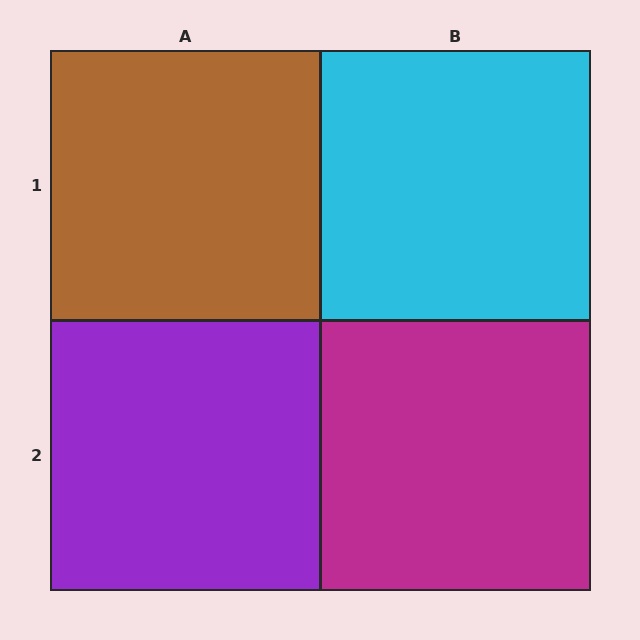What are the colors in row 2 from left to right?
Purple, magenta.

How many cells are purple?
1 cell is purple.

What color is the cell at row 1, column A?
Brown.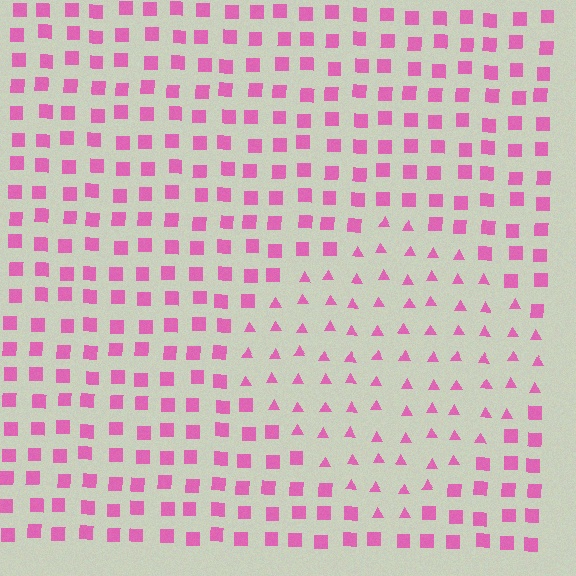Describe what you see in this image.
The image is filled with small pink elements arranged in a uniform grid. A diamond-shaped region contains triangles, while the surrounding area contains squares. The boundary is defined purely by the change in element shape.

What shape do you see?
I see a diamond.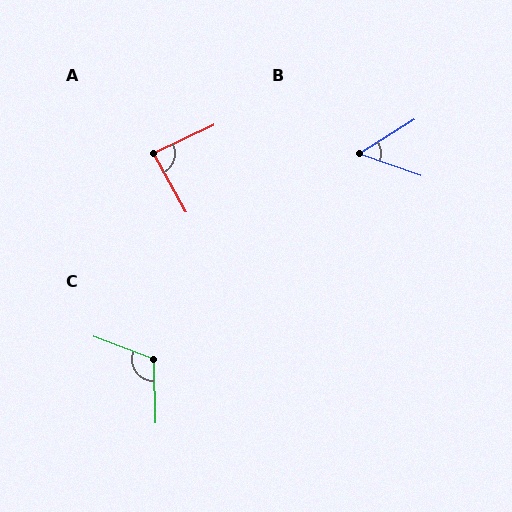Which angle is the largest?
C, at approximately 112 degrees.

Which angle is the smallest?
B, at approximately 51 degrees.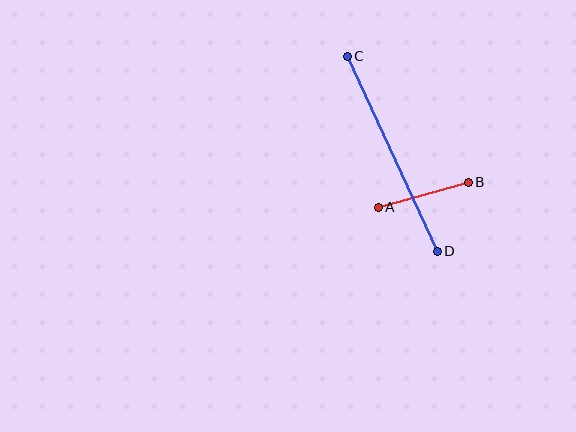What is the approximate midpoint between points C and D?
The midpoint is at approximately (392, 154) pixels.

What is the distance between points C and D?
The distance is approximately 215 pixels.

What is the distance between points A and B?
The distance is approximately 94 pixels.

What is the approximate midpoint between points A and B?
The midpoint is at approximately (423, 195) pixels.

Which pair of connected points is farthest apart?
Points C and D are farthest apart.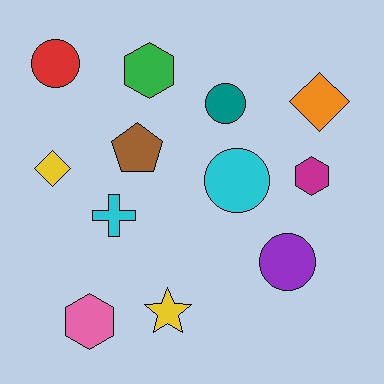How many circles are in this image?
There are 4 circles.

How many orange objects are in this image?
There is 1 orange object.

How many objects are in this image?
There are 12 objects.